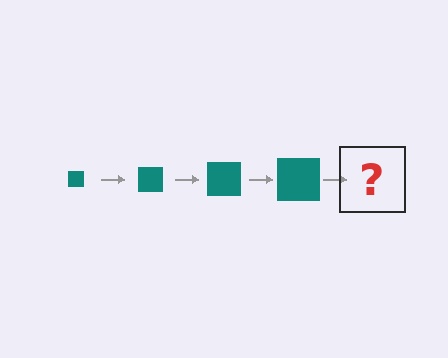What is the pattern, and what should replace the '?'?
The pattern is that the square gets progressively larger each step. The '?' should be a teal square, larger than the previous one.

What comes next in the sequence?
The next element should be a teal square, larger than the previous one.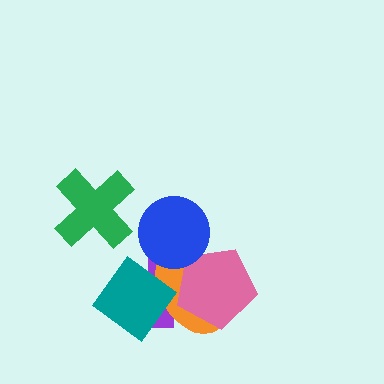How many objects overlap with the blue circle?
3 objects overlap with the blue circle.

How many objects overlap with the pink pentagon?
3 objects overlap with the pink pentagon.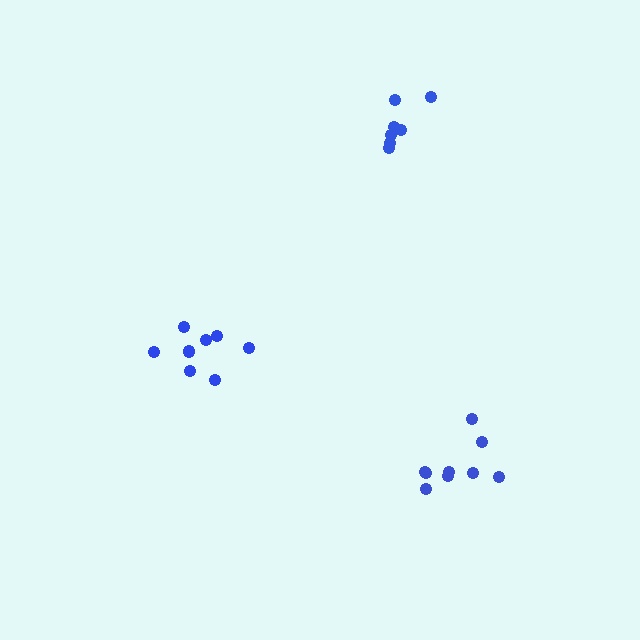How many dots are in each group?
Group 1: 7 dots, Group 2: 9 dots, Group 3: 8 dots (24 total).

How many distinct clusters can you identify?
There are 3 distinct clusters.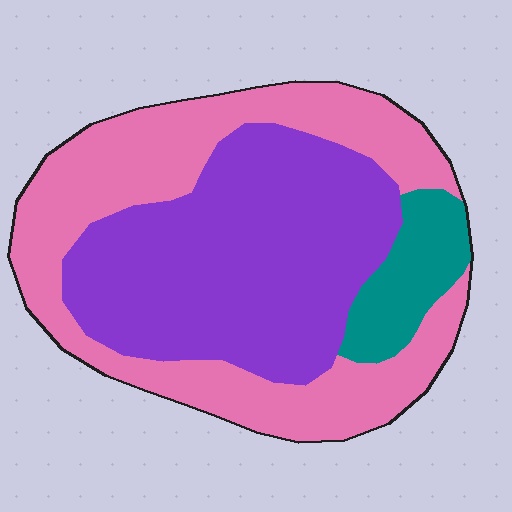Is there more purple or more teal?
Purple.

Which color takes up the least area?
Teal, at roughly 10%.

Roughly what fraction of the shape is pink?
Pink takes up between a quarter and a half of the shape.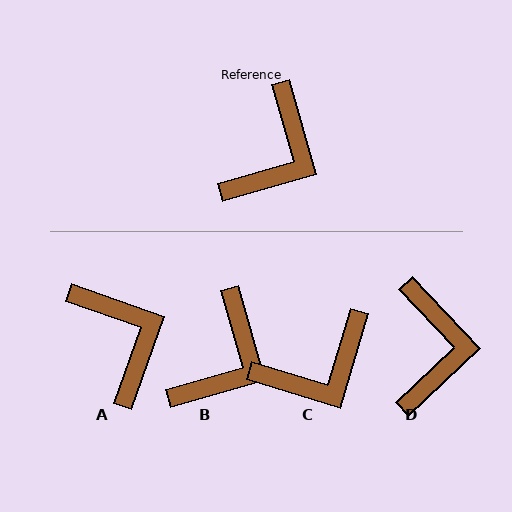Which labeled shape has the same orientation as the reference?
B.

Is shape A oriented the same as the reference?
No, it is off by about 55 degrees.